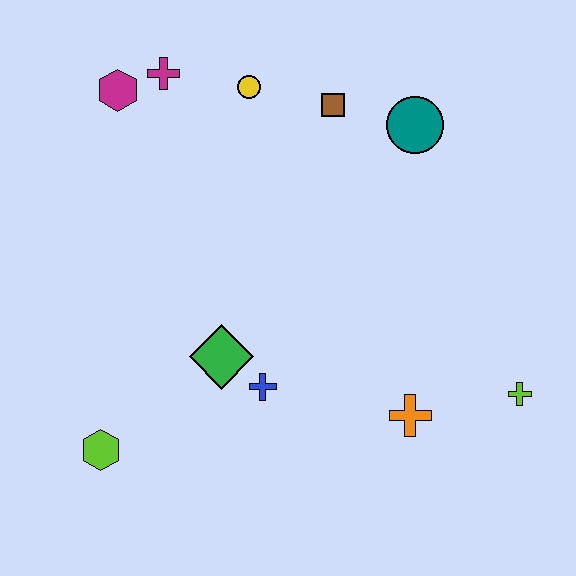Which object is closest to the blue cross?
The green diamond is closest to the blue cross.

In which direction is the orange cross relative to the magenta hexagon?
The orange cross is below the magenta hexagon.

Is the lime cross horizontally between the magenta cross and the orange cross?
No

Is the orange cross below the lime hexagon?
No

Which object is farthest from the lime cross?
The magenta hexagon is farthest from the lime cross.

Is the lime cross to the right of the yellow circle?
Yes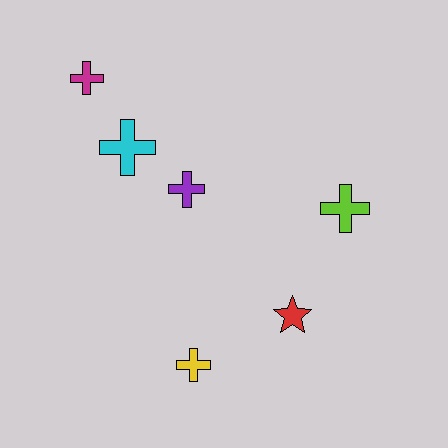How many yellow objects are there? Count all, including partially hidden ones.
There is 1 yellow object.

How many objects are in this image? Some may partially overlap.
There are 6 objects.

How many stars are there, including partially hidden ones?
There is 1 star.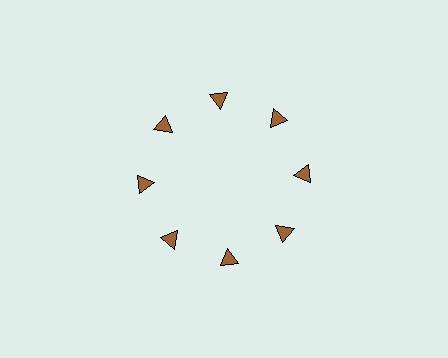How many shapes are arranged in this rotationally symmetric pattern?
There are 8 shapes, arranged in 8 groups of 1.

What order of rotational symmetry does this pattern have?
This pattern has 8-fold rotational symmetry.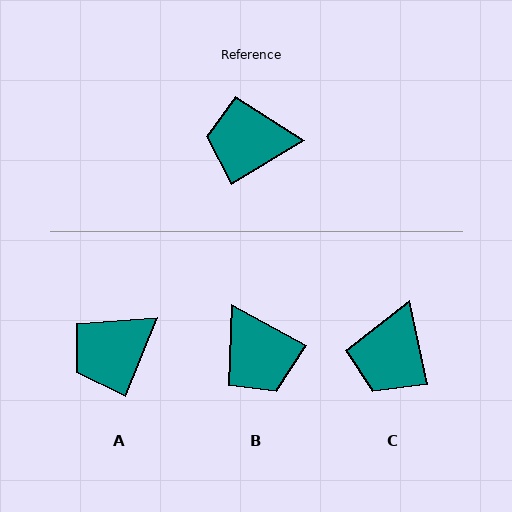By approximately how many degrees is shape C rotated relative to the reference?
Approximately 70 degrees counter-clockwise.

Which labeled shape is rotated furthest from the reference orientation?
B, about 120 degrees away.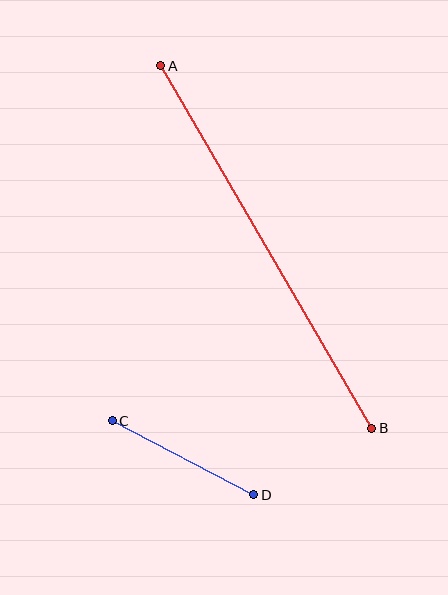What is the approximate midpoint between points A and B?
The midpoint is at approximately (266, 247) pixels.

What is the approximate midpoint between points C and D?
The midpoint is at approximately (183, 458) pixels.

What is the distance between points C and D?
The distance is approximately 160 pixels.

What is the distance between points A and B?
The distance is approximately 420 pixels.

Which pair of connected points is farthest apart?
Points A and B are farthest apart.